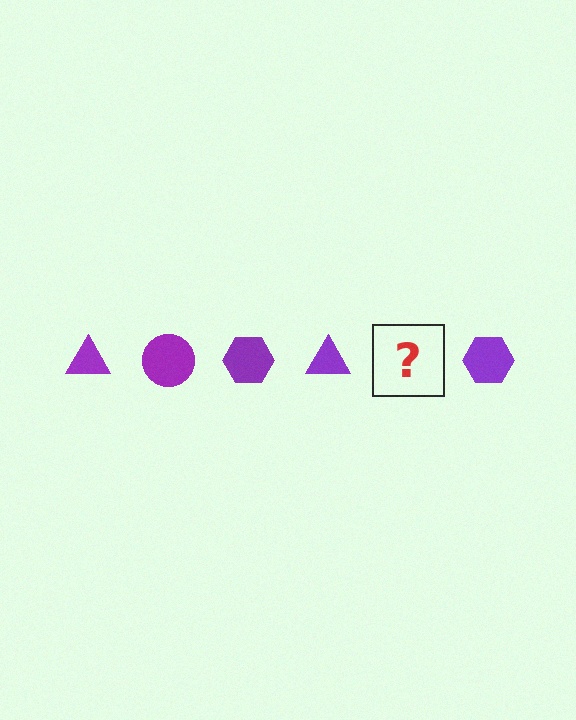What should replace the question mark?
The question mark should be replaced with a purple circle.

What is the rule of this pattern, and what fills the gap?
The rule is that the pattern cycles through triangle, circle, hexagon shapes in purple. The gap should be filled with a purple circle.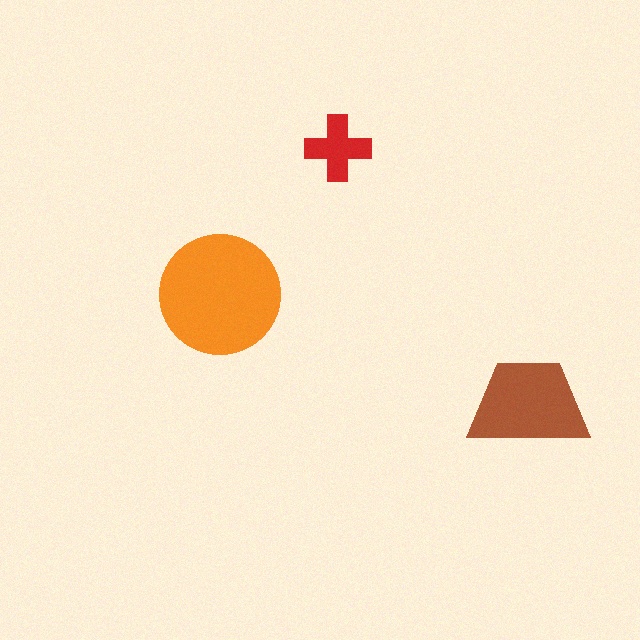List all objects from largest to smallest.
The orange circle, the brown trapezoid, the red cross.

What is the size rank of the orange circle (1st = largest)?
1st.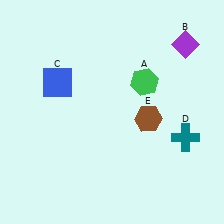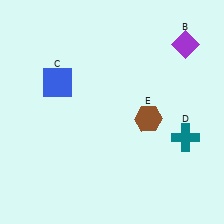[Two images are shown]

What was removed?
The green hexagon (A) was removed in Image 2.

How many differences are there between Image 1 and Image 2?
There is 1 difference between the two images.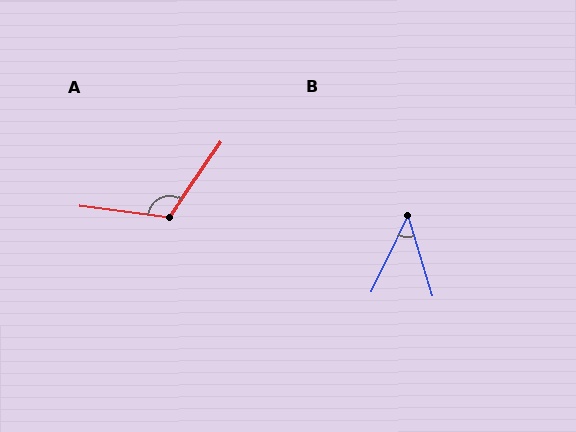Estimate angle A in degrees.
Approximately 117 degrees.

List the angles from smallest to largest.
B (42°), A (117°).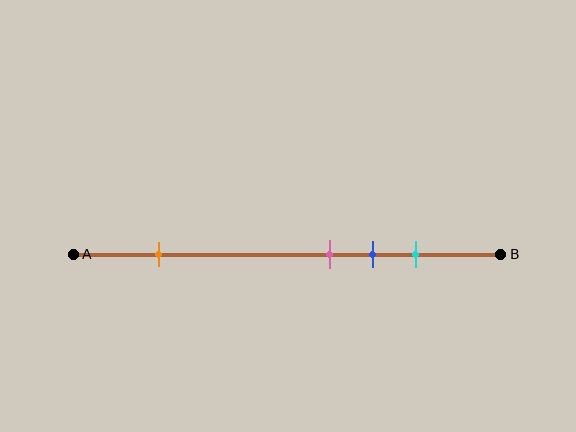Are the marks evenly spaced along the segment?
No, the marks are not evenly spaced.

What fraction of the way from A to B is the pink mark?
The pink mark is approximately 60% (0.6) of the way from A to B.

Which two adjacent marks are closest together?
The pink and blue marks are the closest adjacent pair.